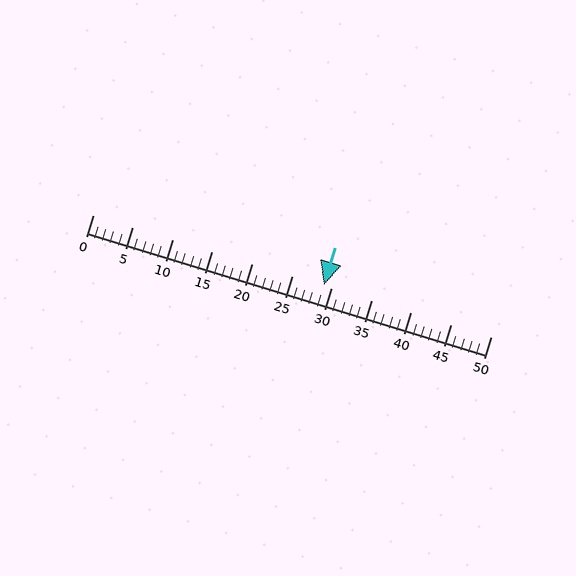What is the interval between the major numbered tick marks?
The major tick marks are spaced 5 units apart.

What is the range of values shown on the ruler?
The ruler shows values from 0 to 50.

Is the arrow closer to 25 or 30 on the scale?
The arrow is closer to 30.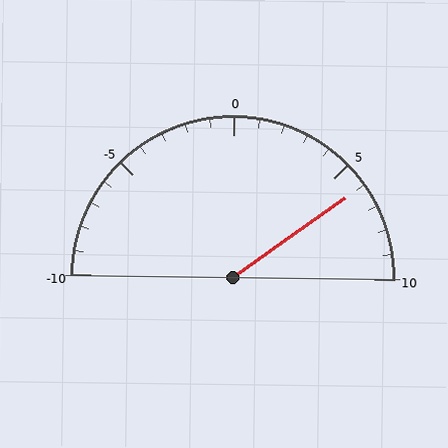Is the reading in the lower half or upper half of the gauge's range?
The reading is in the upper half of the range (-10 to 10).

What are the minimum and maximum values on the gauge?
The gauge ranges from -10 to 10.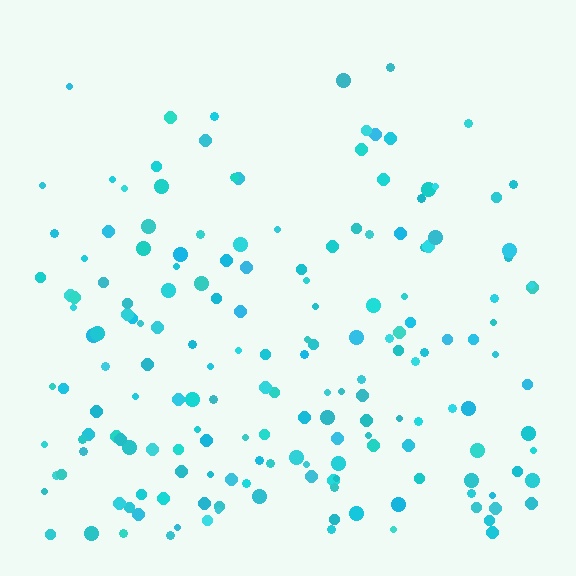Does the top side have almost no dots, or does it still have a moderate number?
Still a moderate number, just noticeably fewer than the bottom.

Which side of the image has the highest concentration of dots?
The bottom.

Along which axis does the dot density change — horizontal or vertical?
Vertical.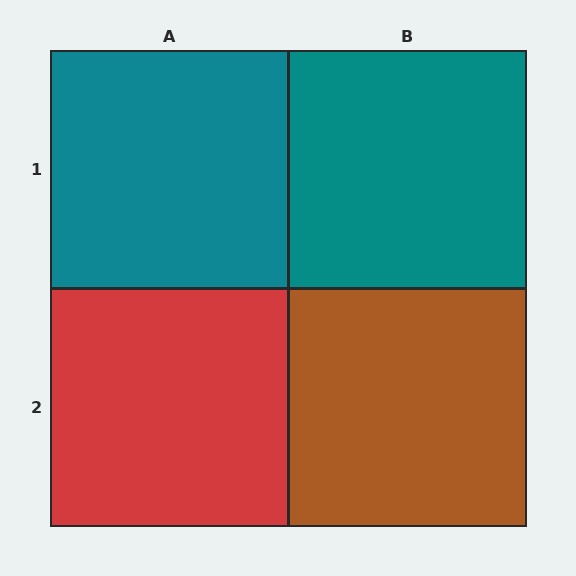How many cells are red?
1 cell is red.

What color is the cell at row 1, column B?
Teal.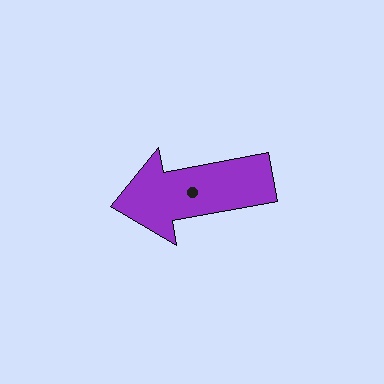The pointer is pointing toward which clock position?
Roughly 9 o'clock.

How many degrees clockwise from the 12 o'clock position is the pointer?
Approximately 260 degrees.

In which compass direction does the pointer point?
West.